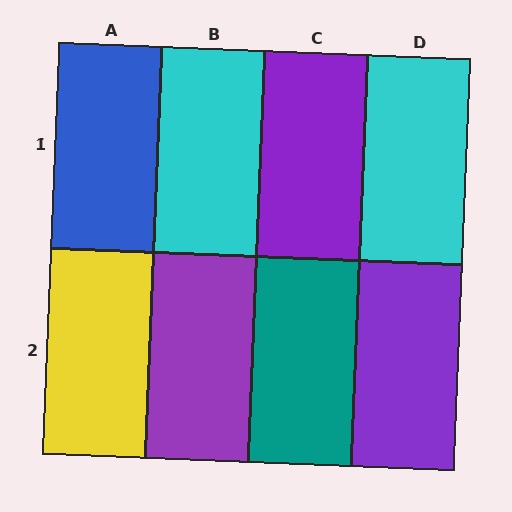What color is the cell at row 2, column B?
Purple.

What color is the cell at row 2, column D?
Purple.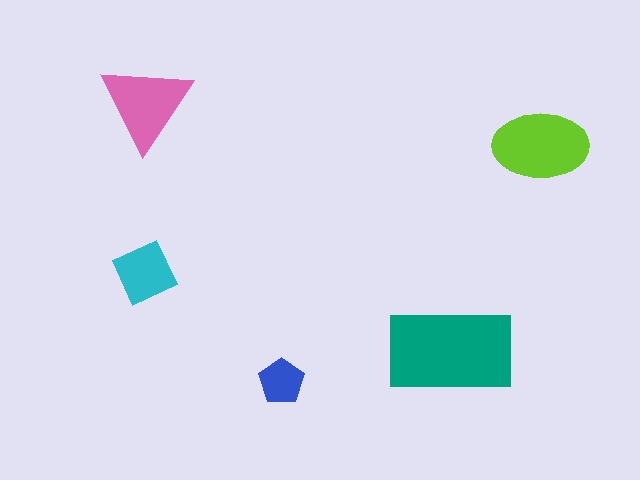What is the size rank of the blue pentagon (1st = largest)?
5th.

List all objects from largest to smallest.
The teal rectangle, the lime ellipse, the pink triangle, the cyan square, the blue pentagon.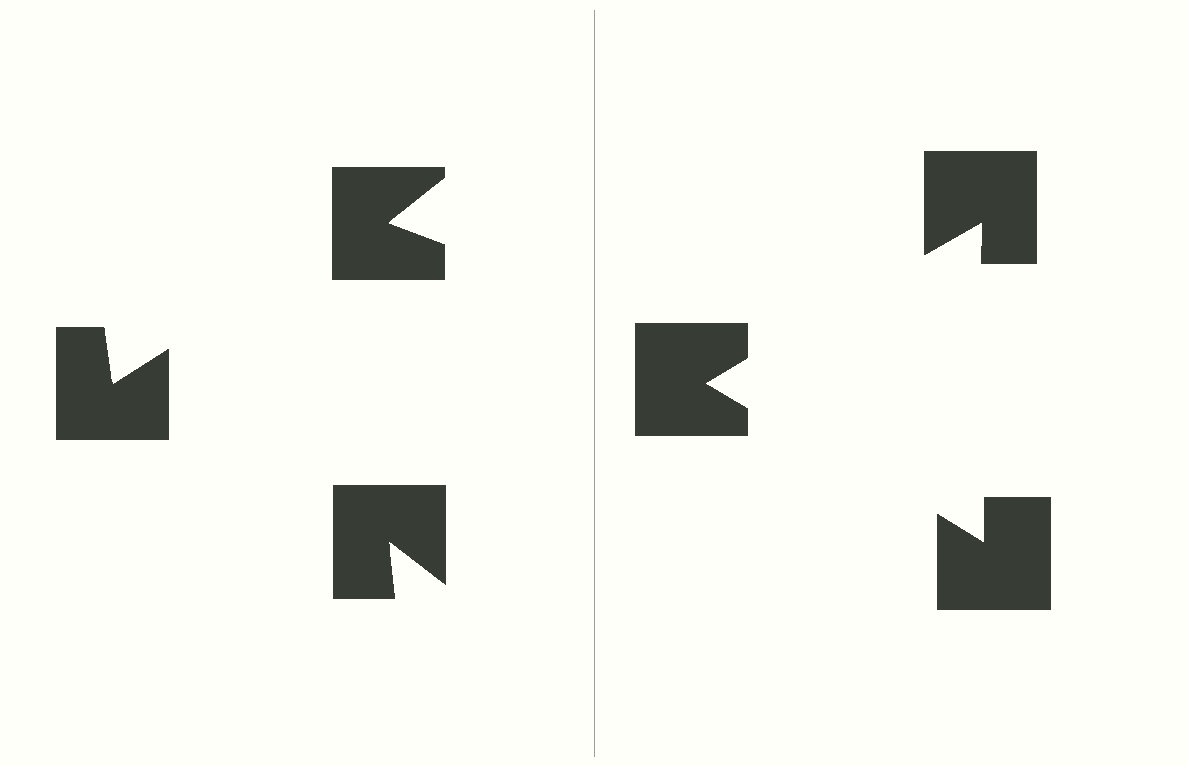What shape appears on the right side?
An illusory triangle.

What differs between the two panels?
The notched squares are positioned identically on both sides; only the wedge orientations differ. On the right they align to a triangle; on the left they are misaligned.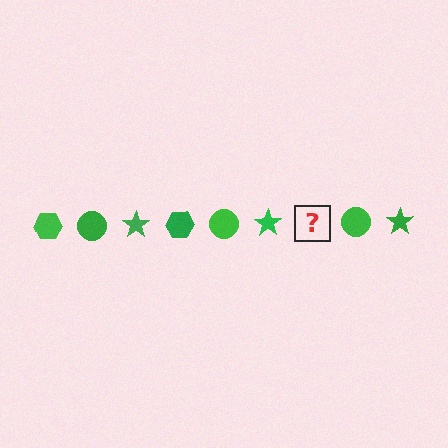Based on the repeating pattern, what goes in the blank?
The blank should be a green hexagon.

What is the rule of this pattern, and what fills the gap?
The rule is that the pattern cycles through hexagon, circle, star shapes in green. The gap should be filled with a green hexagon.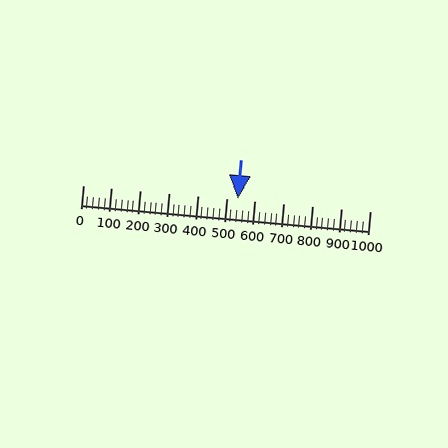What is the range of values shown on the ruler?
The ruler shows values from 0 to 1000.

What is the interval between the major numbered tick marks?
The major tick marks are spaced 100 units apart.